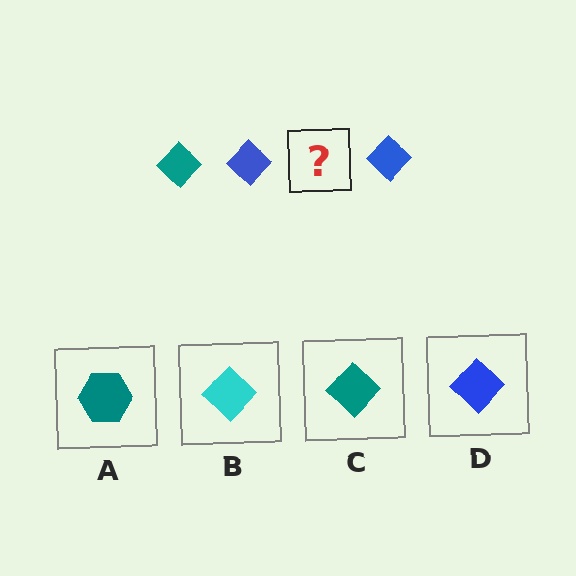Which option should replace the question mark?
Option C.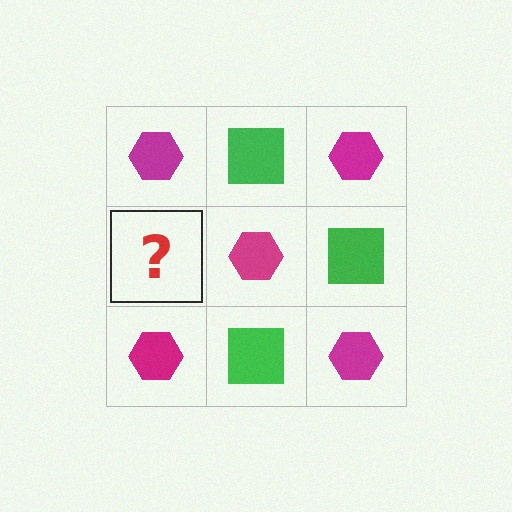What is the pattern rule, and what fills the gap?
The rule is that it alternates magenta hexagon and green square in a checkerboard pattern. The gap should be filled with a green square.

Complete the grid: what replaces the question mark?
The question mark should be replaced with a green square.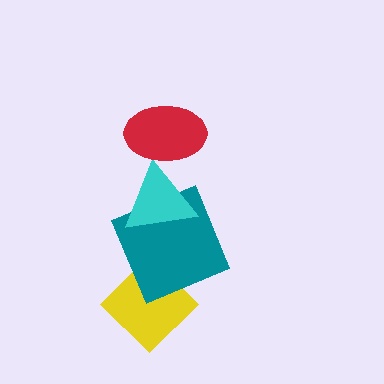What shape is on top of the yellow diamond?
The teal square is on top of the yellow diamond.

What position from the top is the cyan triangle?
The cyan triangle is 2nd from the top.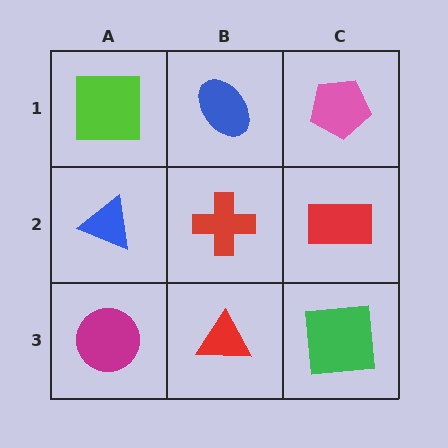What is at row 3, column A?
A magenta circle.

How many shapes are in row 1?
3 shapes.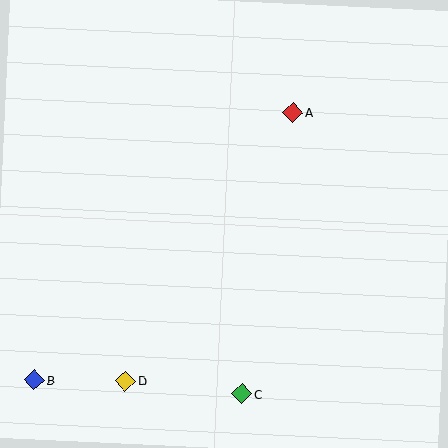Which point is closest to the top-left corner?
Point A is closest to the top-left corner.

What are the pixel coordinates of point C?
Point C is at (242, 394).